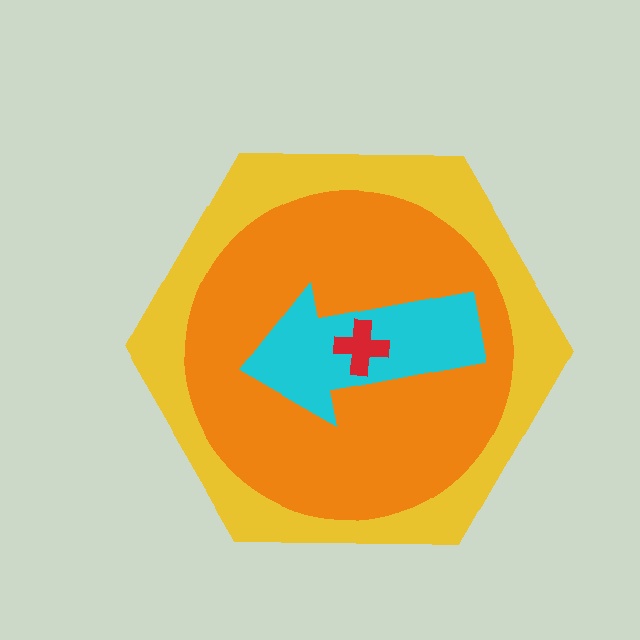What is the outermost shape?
The yellow hexagon.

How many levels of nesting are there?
4.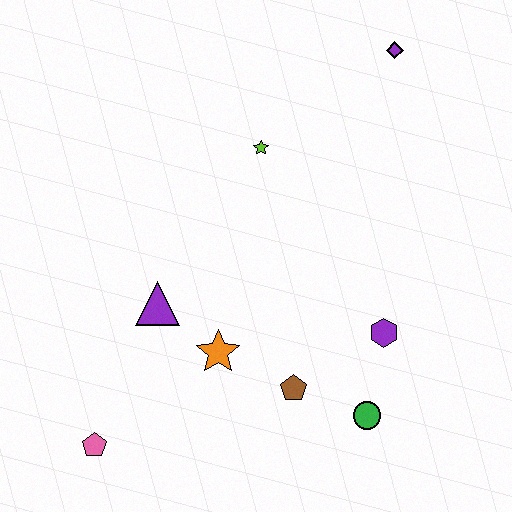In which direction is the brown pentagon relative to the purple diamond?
The brown pentagon is below the purple diamond.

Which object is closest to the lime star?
The purple diamond is closest to the lime star.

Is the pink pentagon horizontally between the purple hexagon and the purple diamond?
No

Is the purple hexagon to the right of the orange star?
Yes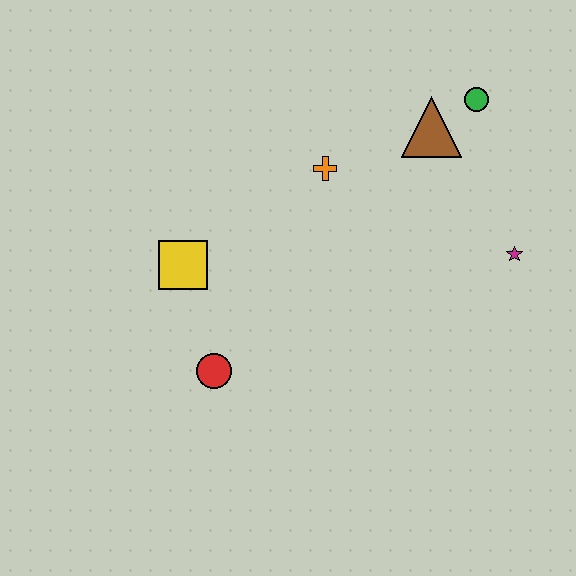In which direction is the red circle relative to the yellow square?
The red circle is below the yellow square.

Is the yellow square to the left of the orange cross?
Yes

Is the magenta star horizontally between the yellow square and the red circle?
No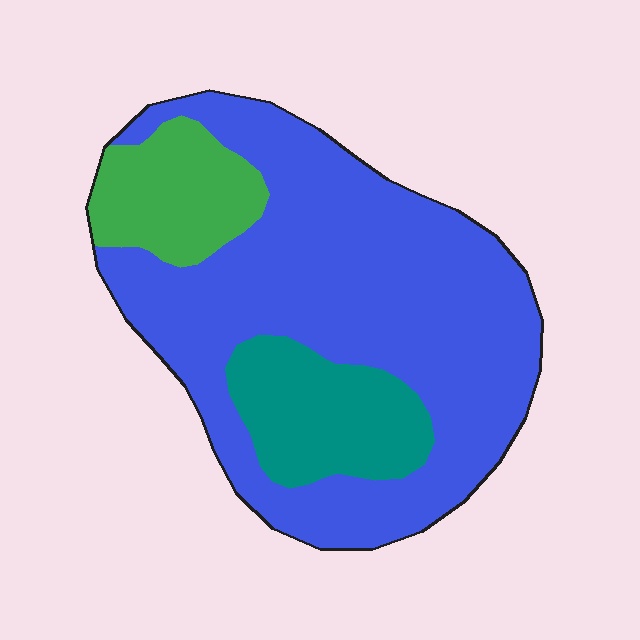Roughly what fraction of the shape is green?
Green covers about 15% of the shape.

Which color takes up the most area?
Blue, at roughly 70%.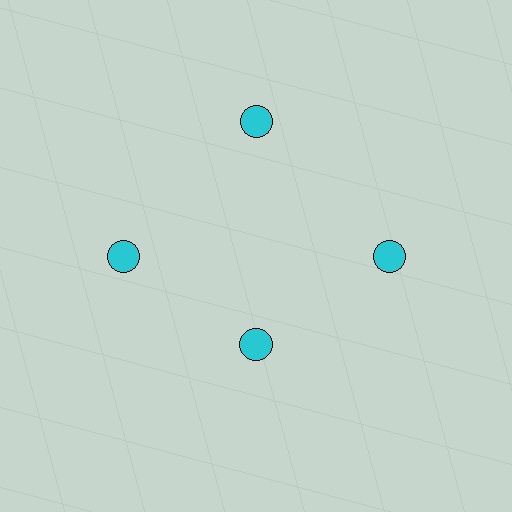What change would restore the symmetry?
The symmetry would be restored by moving it outward, back onto the ring so that all 4 circles sit at equal angles and equal distance from the center.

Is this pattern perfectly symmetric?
No. The 4 cyan circles are arranged in a ring, but one element near the 6 o'clock position is pulled inward toward the center, breaking the 4-fold rotational symmetry.